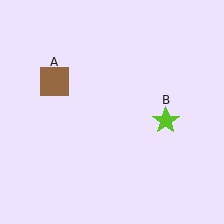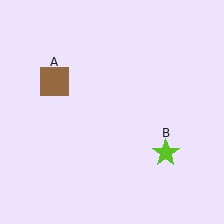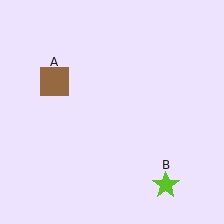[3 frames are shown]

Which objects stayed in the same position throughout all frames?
Brown square (object A) remained stationary.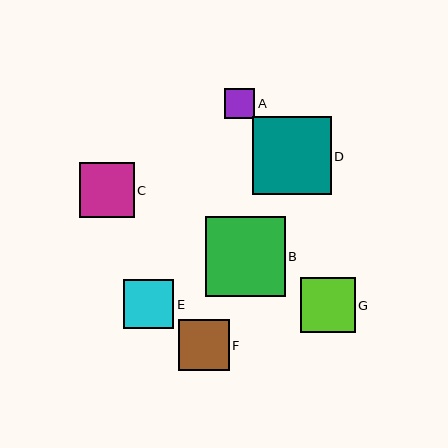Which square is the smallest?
Square A is the smallest with a size of approximately 30 pixels.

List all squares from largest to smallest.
From largest to smallest: B, D, C, G, F, E, A.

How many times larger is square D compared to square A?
Square D is approximately 2.6 times the size of square A.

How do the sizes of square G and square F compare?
Square G and square F are approximately the same size.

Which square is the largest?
Square B is the largest with a size of approximately 80 pixels.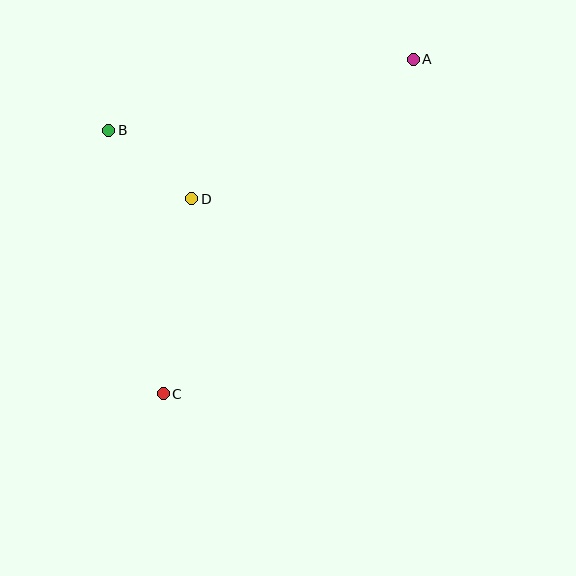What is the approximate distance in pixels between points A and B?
The distance between A and B is approximately 313 pixels.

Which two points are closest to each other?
Points B and D are closest to each other.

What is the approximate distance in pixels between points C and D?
The distance between C and D is approximately 197 pixels.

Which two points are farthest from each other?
Points A and C are farthest from each other.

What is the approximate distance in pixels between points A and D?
The distance between A and D is approximately 261 pixels.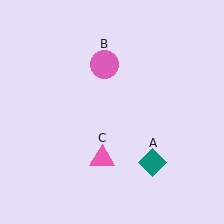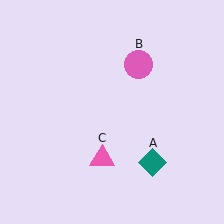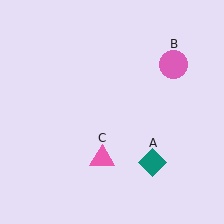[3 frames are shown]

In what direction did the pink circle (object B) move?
The pink circle (object B) moved right.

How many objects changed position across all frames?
1 object changed position: pink circle (object B).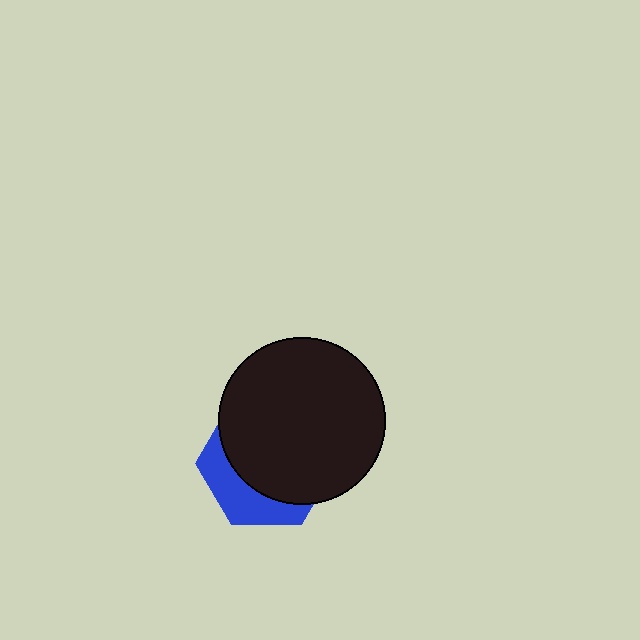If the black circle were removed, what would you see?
You would see the complete blue hexagon.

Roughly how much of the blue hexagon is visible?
A small part of it is visible (roughly 31%).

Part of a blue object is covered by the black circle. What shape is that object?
It is a hexagon.